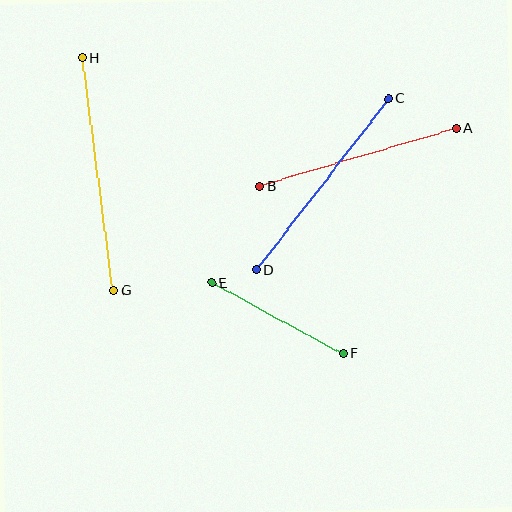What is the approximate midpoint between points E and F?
The midpoint is at approximately (277, 318) pixels.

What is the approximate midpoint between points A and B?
The midpoint is at approximately (358, 158) pixels.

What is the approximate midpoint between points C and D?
The midpoint is at approximately (323, 184) pixels.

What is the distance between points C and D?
The distance is approximately 216 pixels.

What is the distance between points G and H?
The distance is approximately 234 pixels.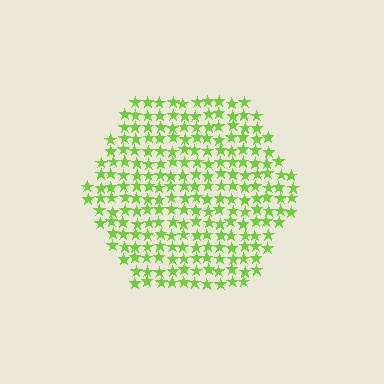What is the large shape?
The large shape is a hexagon.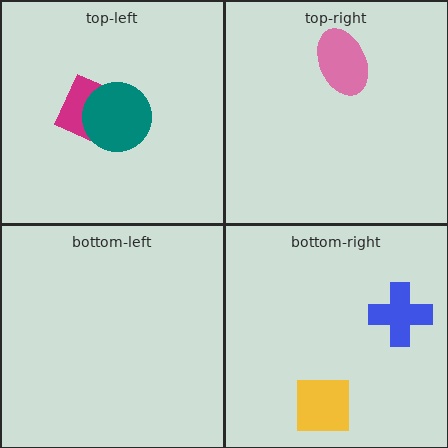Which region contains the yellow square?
The bottom-right region.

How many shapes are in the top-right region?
1.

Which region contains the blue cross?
The bottom-right region.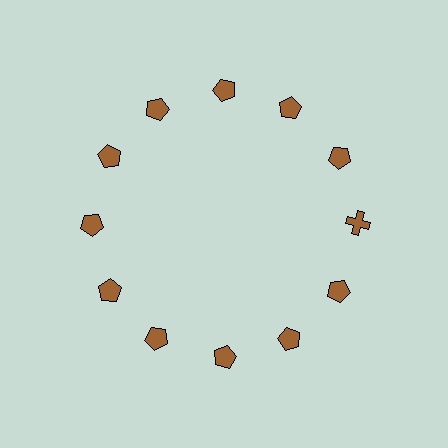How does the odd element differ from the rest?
It has a different shape: cross instead of pentagon.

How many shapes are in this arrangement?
There are 12 shapes arranged in a ring pattern.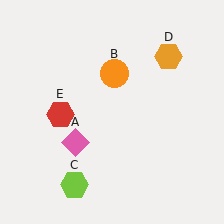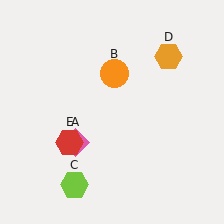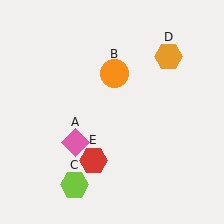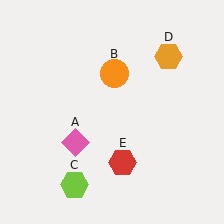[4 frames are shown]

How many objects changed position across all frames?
1 object changed position: red hexagon (object E).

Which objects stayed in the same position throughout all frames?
Pink diamond (object A) and orange circle (object B) and lime hexagon (object C) and orange hexagon (object D) remained stationary.